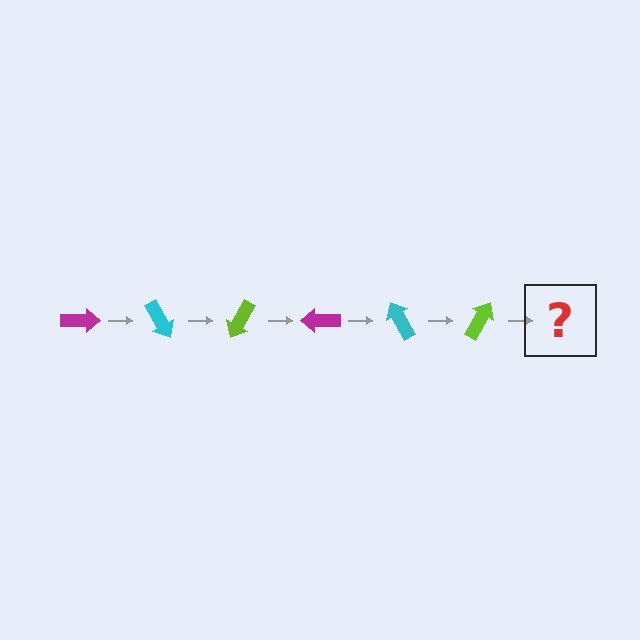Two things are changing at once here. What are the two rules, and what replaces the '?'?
The two rules are that it rotates 60 degrees each step and the color cycles through magenta, cyan, and lime. The '?' should be a magenta arrow, rotated 360 degrees from the start.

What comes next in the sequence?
The next element should be a magenta arrow, rotated 360 degrees from the start.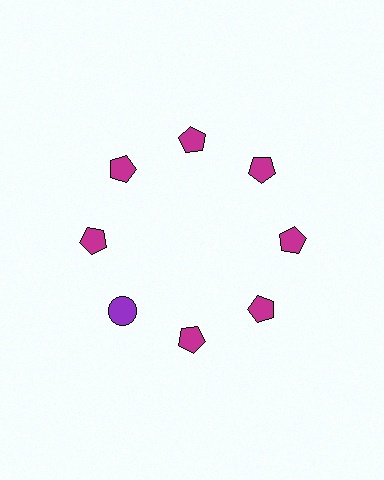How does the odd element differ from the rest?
It differs in both color (purple instead of magenta) and shape (circle instead of pentagon).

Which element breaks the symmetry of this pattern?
The purple circle at roughly the 8 o'clock position breaks the symmetry. All other shapes are magenta pentagons.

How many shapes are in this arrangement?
There are 8 shapes arranged in a ring pattern.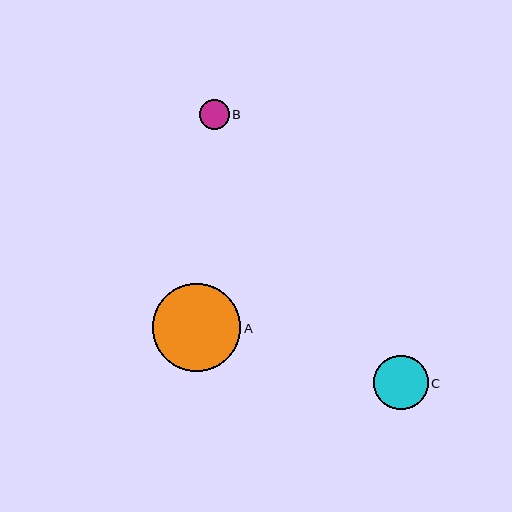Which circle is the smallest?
Circle B is the smallest with a size of approximately 30 pixels.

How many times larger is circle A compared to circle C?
Circle A is approximately 1.6 times the size of circle C.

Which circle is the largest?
Circle A is the largest with a size of approximately 88 pixels.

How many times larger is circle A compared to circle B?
Circle A is approximately 2.9 times the size of circle B.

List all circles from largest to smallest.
From largest to smallest: A, C, B.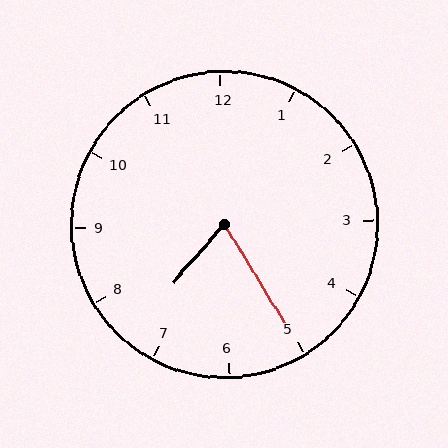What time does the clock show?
7:25.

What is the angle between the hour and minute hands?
Approximately 72 degrees.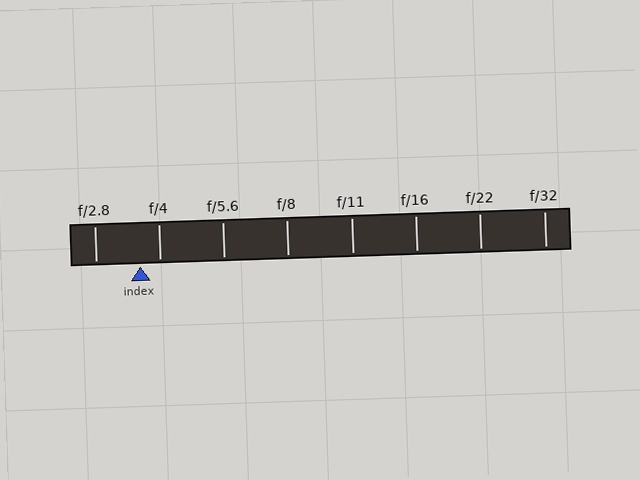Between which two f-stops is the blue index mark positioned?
The index mark is between f/2.8 and f/4.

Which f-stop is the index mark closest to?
The index mark is closest to f/4.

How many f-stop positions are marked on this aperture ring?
There are 8 f-stop positions marked.